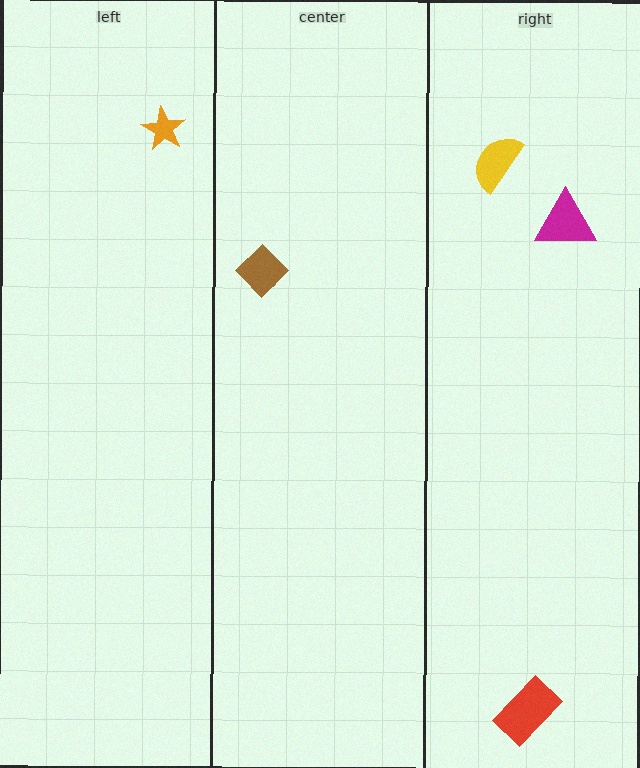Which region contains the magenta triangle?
The right region.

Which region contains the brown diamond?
The center region.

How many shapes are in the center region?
1.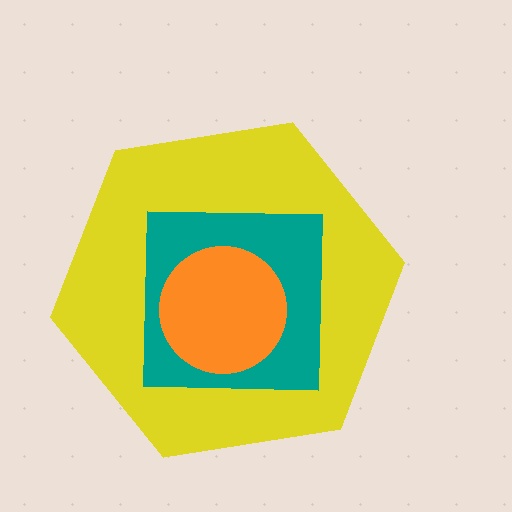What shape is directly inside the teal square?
The orange circle.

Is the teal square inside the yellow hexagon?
Yes.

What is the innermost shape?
The orange circle.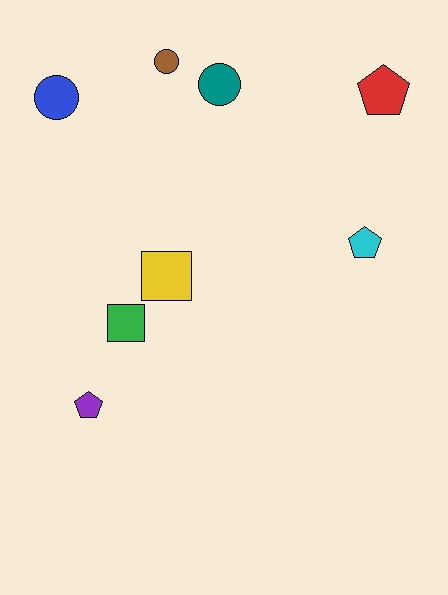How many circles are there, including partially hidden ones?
There are 3 circles.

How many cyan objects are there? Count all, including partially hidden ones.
There is 1 cyan object.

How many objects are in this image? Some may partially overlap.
There are 8 objects.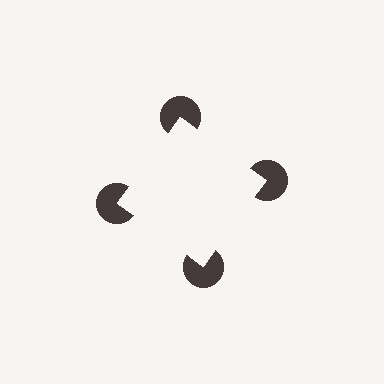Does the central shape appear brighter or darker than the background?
It typically appears slightly brighter than the background, even though no actual brightness change is drawn.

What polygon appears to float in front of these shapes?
An illusory square — its edges are inferred from the aligned wedge cuts in the pac-man discs, not physically drawn.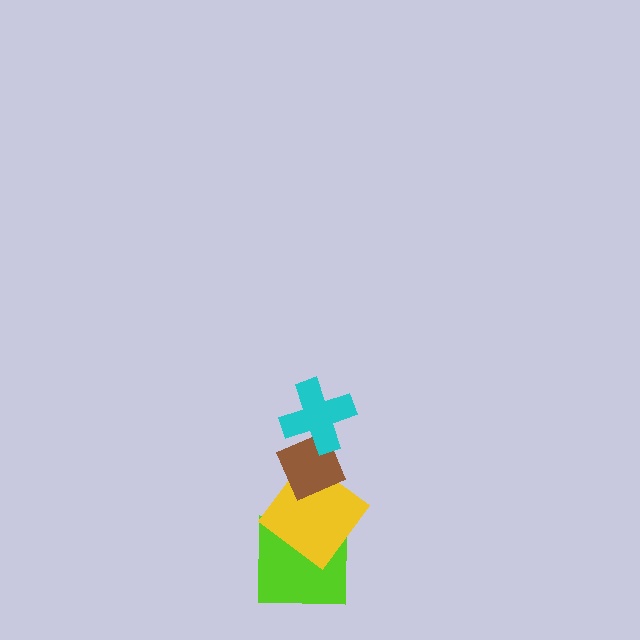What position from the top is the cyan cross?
The cyan cross is 1st from the top.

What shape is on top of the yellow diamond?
The brown diamond is on top of the yellow diamond.